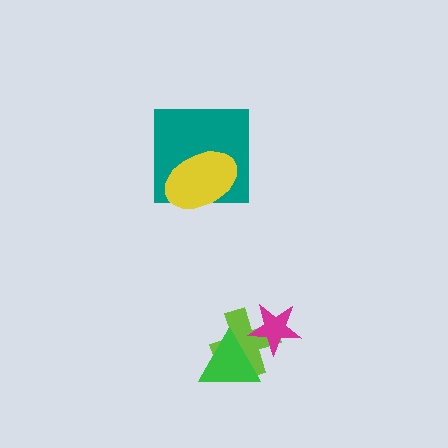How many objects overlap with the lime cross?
2 objects overlap with the lime cross.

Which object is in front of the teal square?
The yellow ellipse is in front of the teal square.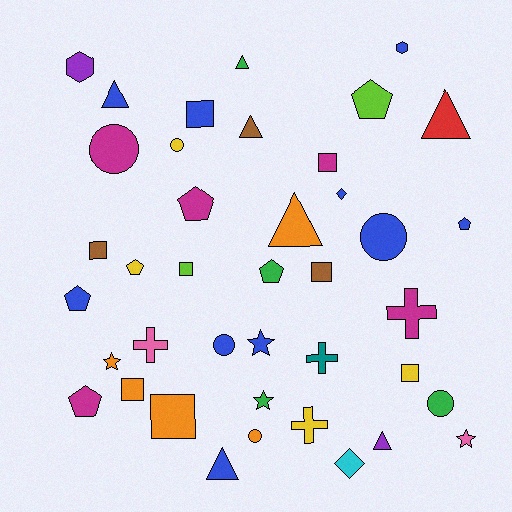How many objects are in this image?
There are 40 objects.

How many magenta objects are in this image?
There are 5 magenta objects.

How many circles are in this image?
There are 6 circles.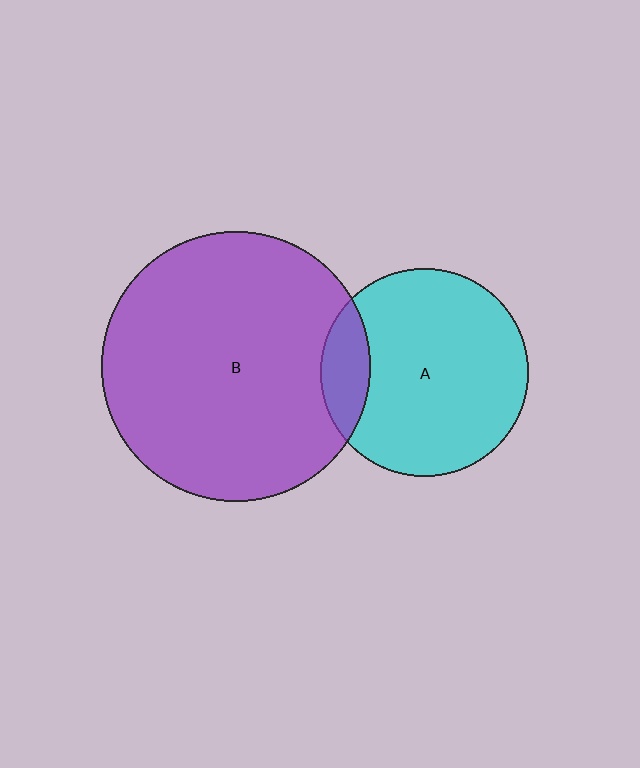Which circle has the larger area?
Circle B (purple).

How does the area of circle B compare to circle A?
Approximately 1.7 times.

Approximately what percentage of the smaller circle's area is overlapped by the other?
Approximately 15%.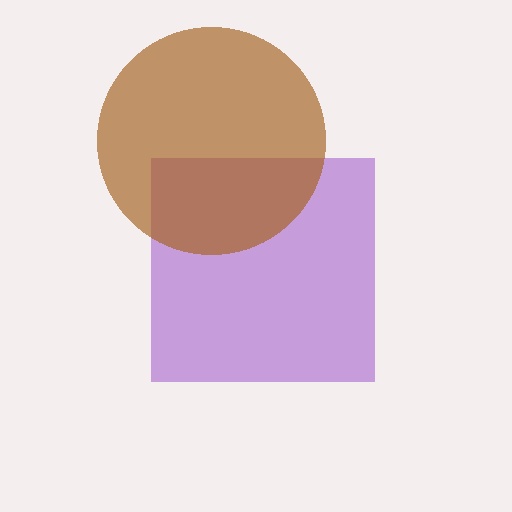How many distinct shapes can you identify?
There are 2 distinct shapes: a purple square, a brown circle.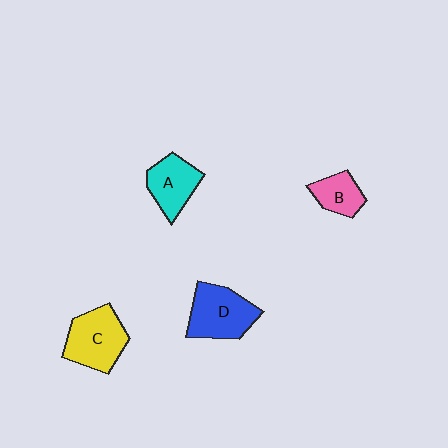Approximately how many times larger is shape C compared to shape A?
Approximately 1.3 times.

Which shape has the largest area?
Shape C (yellow).